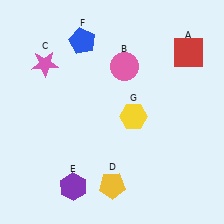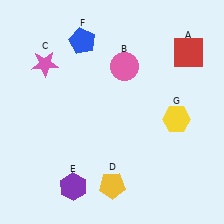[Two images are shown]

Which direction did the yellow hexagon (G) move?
The yellow hexagon (G) moved right.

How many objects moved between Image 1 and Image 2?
1 object moved between the two images.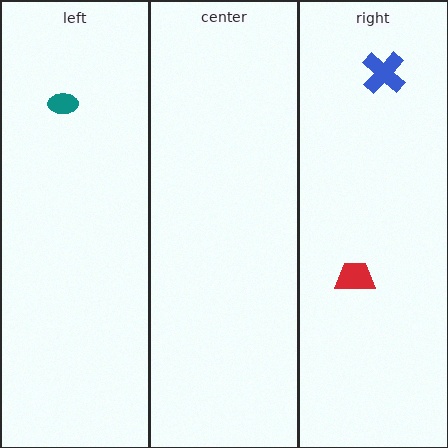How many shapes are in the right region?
2.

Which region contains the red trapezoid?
The right region.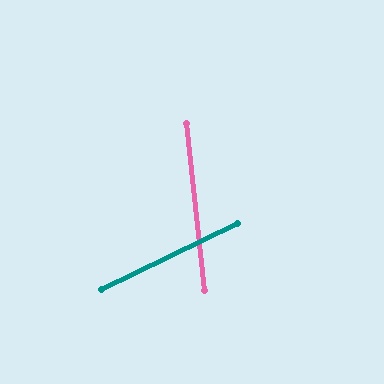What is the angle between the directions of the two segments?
Approximately 70 degrees.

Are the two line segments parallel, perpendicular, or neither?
Neither parallel nor perpendicular — they differ by about 70°.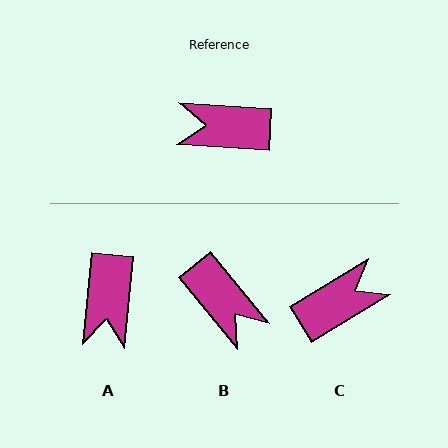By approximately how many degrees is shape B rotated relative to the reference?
Approximately 133 degrees counter-clockwise.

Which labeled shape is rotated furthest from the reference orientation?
C, about 145 degrees away.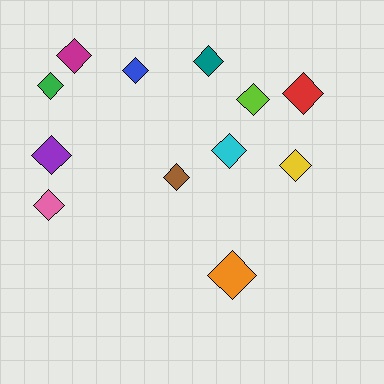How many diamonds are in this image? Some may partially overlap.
There are 12 diamonds.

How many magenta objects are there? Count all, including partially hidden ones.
There is 1 magenta object.